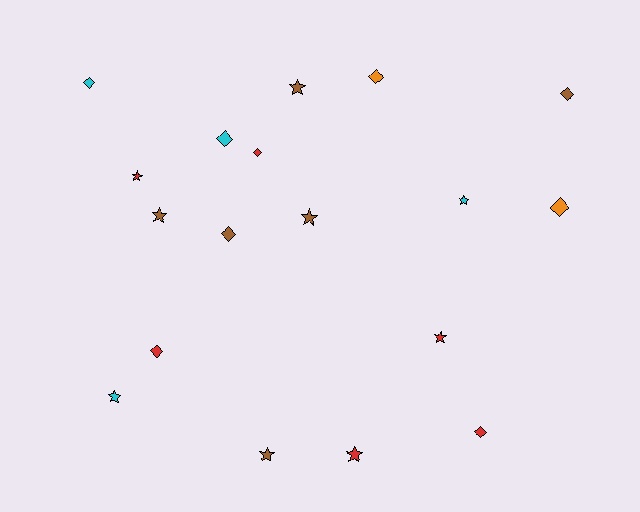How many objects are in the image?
There are 18 objects.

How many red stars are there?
There are 3 red stars.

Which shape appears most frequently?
Diamond, with 9 objects.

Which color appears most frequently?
Brown, with 6 objects.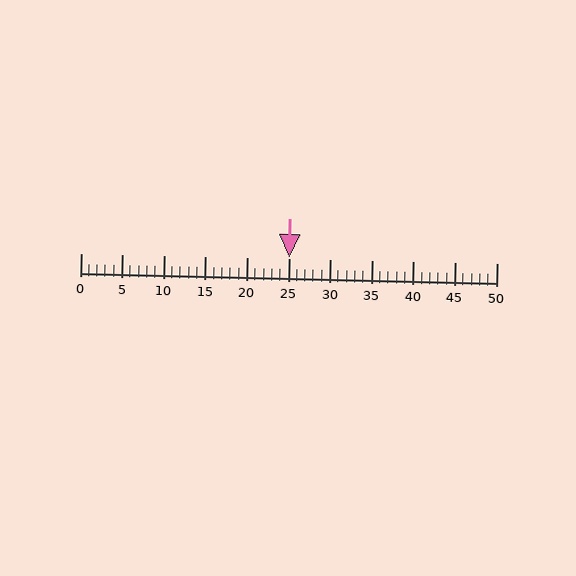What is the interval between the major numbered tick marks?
The major tick marks are spaced 5 units apart.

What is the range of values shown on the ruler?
The ruler shows values from 0 to 50.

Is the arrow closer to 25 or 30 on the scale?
The arrow is closer to 25.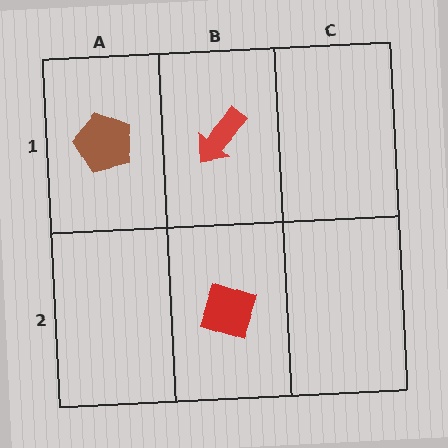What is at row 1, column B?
A red arrow.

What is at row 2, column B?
A red diamond.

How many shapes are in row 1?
2 shapes.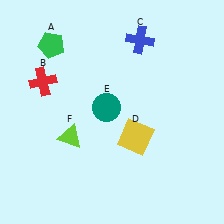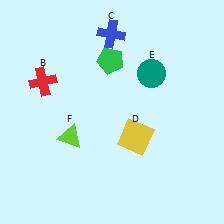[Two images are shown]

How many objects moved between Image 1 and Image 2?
3 objects moved between the two images.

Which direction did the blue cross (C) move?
The blue cross (C) moved left.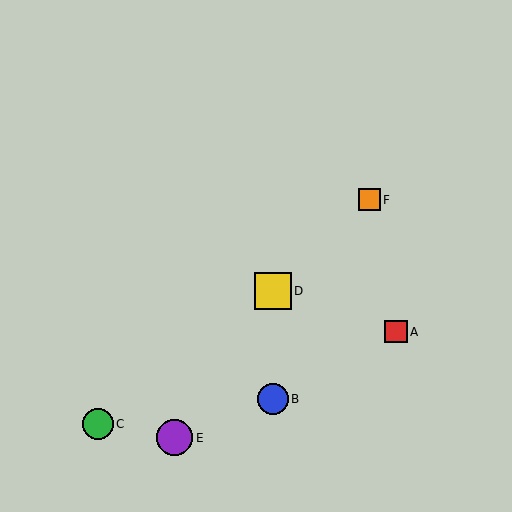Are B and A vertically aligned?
No, B is at x≈273 and A is at x≈396.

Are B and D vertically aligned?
Yes, both are at x≈273.